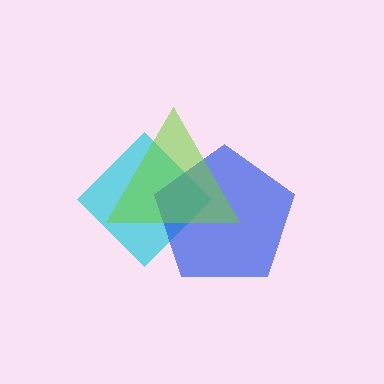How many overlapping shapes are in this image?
There are 3 overlapping shapes in the image.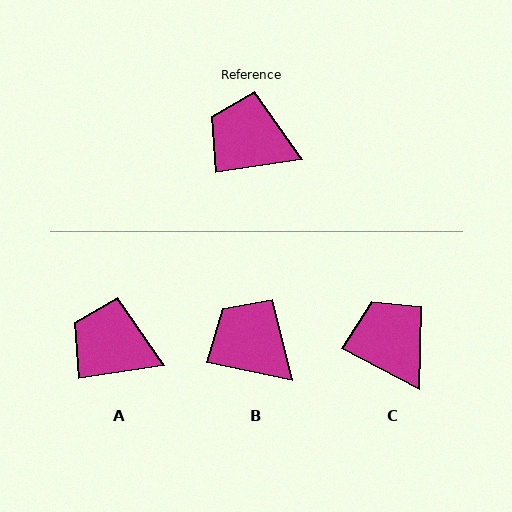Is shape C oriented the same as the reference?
No, it is off by about 36 degrees.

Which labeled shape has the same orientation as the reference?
A.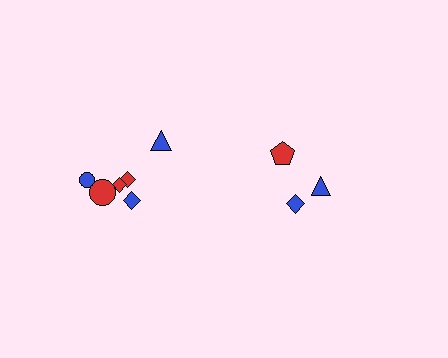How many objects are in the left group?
There are 6 objects.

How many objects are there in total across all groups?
There are 9 objects.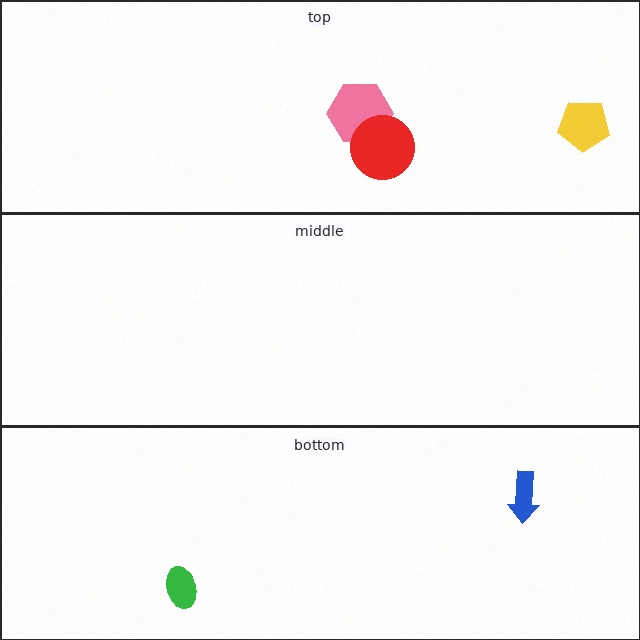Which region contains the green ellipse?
The bottom region.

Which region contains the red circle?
The top region.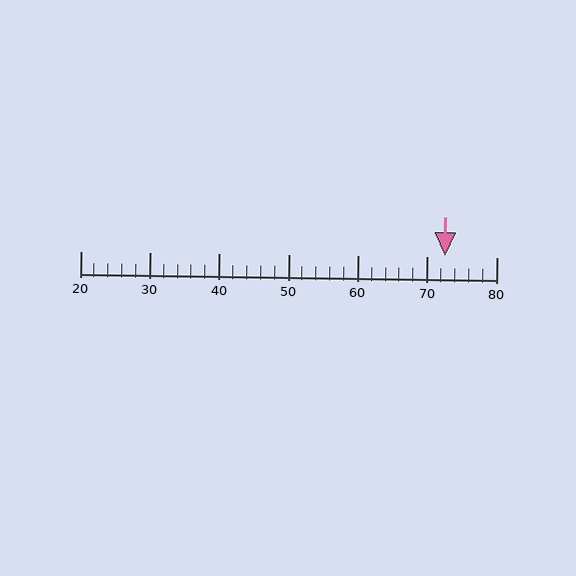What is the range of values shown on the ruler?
The ruler shows values from 20 to 80.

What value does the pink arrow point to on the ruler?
The pink arrow points to approximately 72.